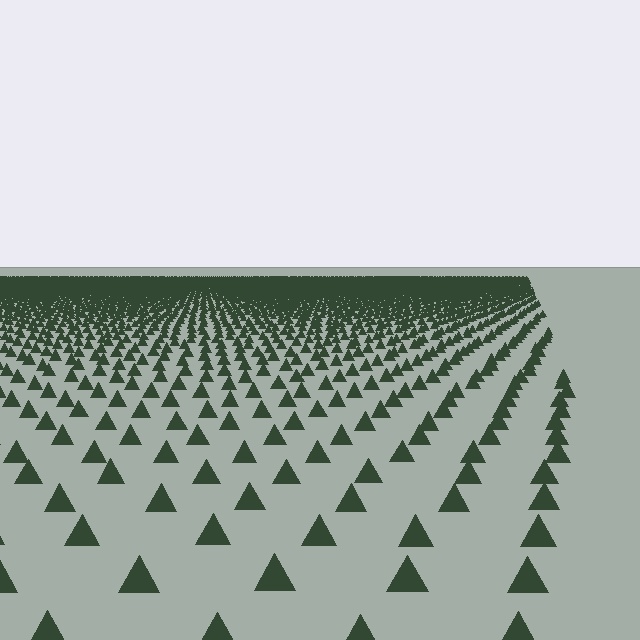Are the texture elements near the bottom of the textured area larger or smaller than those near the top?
Larger. Near the bottom, elements are closer to the viewer and appear at a bigger on-screen size.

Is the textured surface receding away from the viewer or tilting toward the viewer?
The surface is receding away from the viewer. Texture elements get smaller and denser toward the top.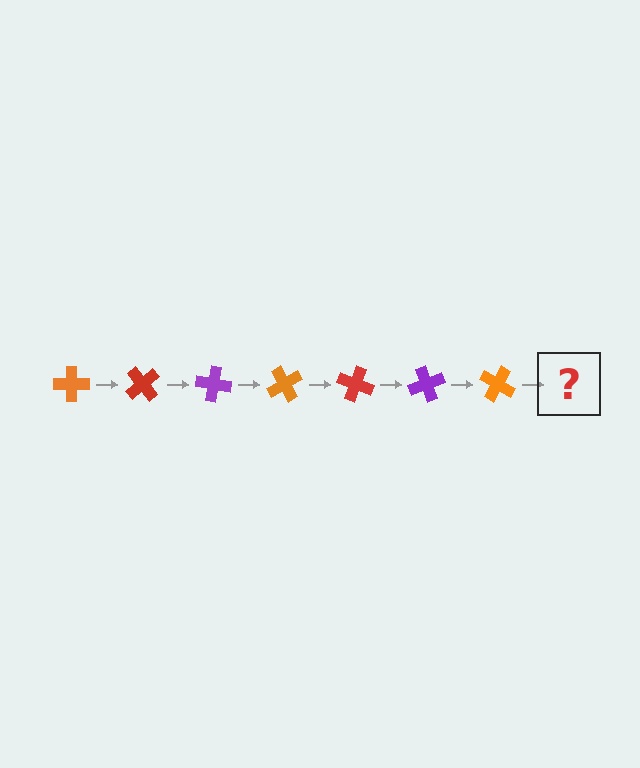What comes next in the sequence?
The next element should be a red cross, rotated 350 degrees from the start.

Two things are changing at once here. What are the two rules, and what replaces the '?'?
The two rules are that it rotates 50 degrees each step and the color cycles through orange, red, and purple. The '?' should be a red cross, rotated 350 degrees from the start.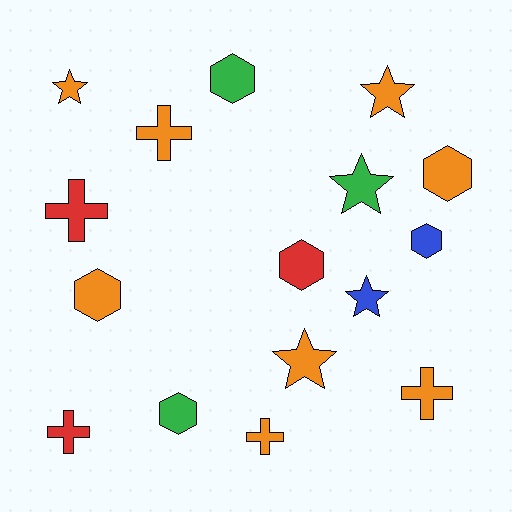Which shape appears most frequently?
Hexagon, with 6 objects.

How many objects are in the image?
There are 16 objects.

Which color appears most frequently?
Orange, with 8 objects.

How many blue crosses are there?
There are no blue crosses.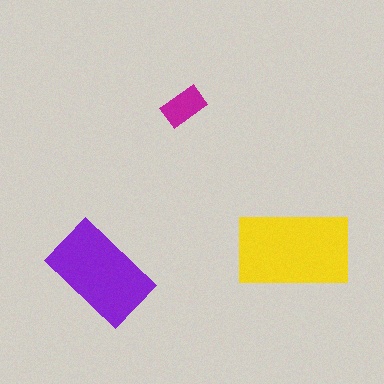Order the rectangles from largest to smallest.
the yellow one, the purple one, the magenta one.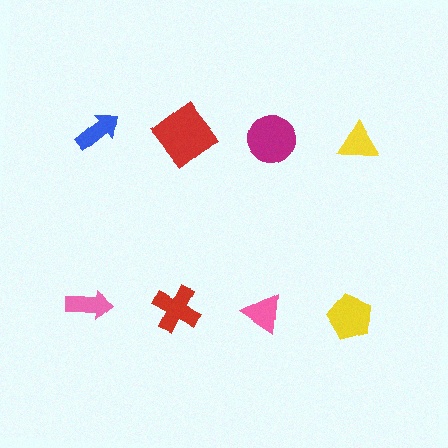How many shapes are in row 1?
4 shapes.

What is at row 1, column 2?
A red diamond.